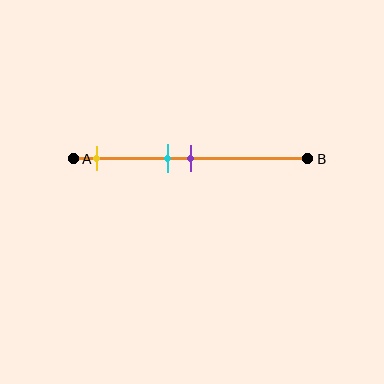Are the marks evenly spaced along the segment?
No, the marks are not evenly spaced.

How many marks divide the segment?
There are 3 marks dividing the segment.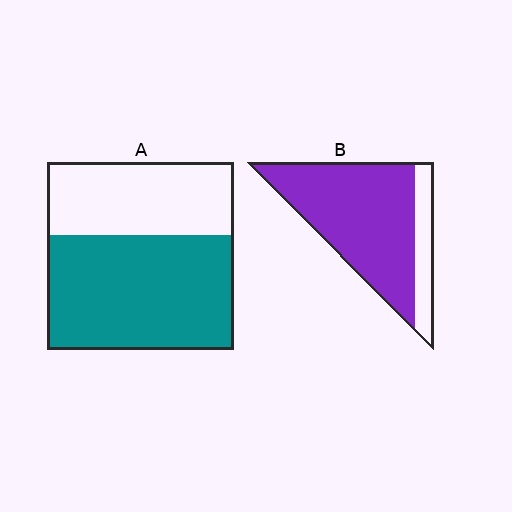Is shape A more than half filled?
Yes.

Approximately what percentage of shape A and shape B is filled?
A is approximately 60% and B is approximately 80%.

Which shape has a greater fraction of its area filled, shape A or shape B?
Shape B.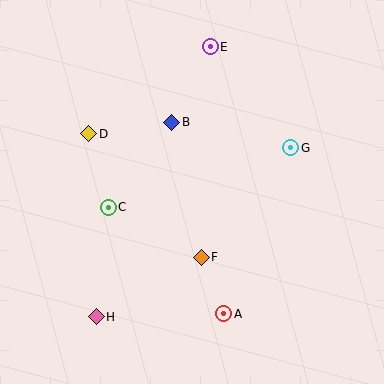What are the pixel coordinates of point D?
Point D is at (89, 134).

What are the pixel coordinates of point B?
Point B is at (172, 122).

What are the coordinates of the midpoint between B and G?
The midpoint between B and G is at (231, 135).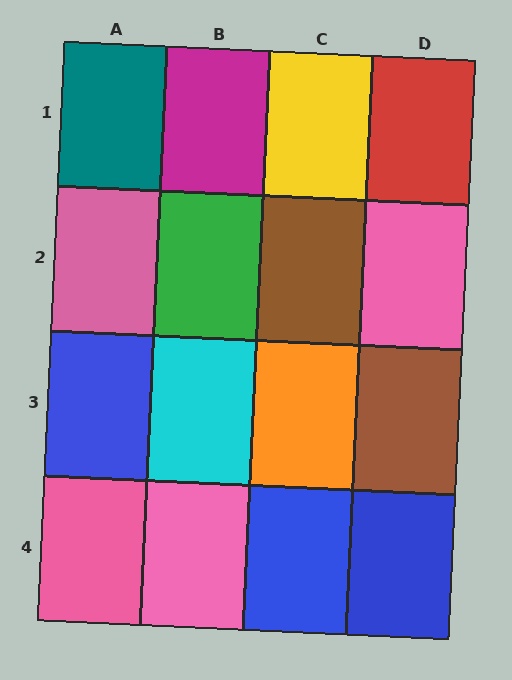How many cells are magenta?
1 cell is magenta.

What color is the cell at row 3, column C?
Orange.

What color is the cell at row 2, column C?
Brown.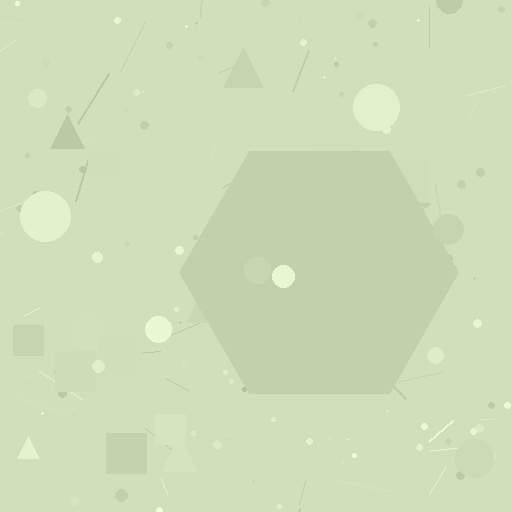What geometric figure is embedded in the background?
A hexagon is embedded in the background.